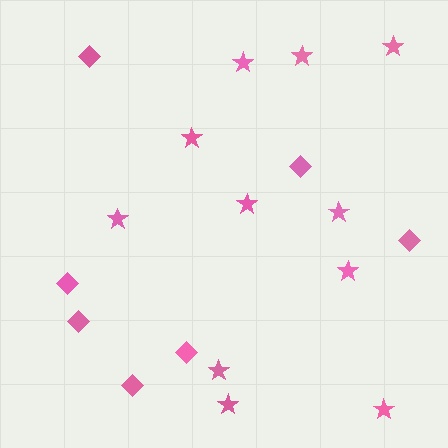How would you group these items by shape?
There are 2 groups: one group of diamonds (7) and one group of stars (11).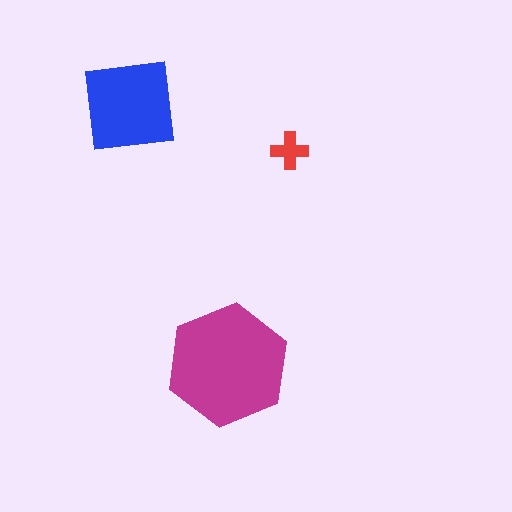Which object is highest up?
The blue square is topmost.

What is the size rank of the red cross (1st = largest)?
3rd.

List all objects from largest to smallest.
The magenta hexagon, the blue square, the red cross.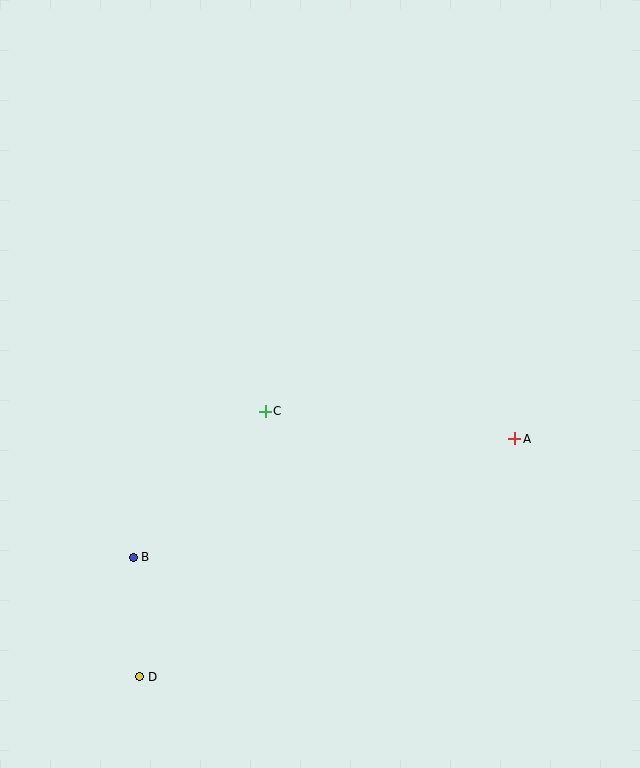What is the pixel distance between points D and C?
The distance between D and C is 294 pixels.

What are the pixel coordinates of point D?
Point D is at (140, 677).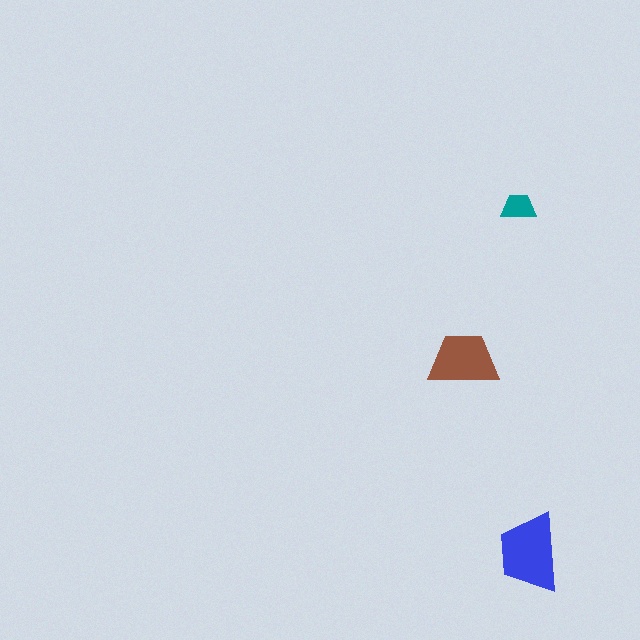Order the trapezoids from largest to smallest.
the blue one, the brown one, the teal one.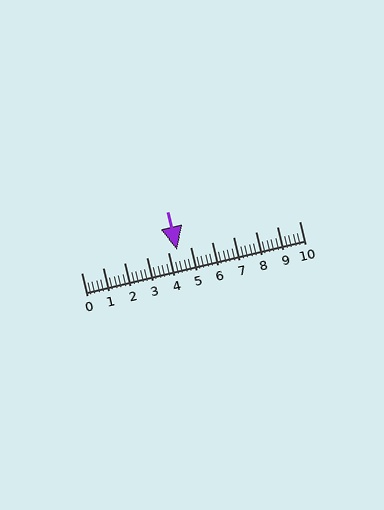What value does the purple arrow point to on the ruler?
The purple arrow points to approximately 4.4.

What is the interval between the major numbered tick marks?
The major tick marks are spaced 1 units apart.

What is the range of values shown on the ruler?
The ruler shows values from 0 to 10.